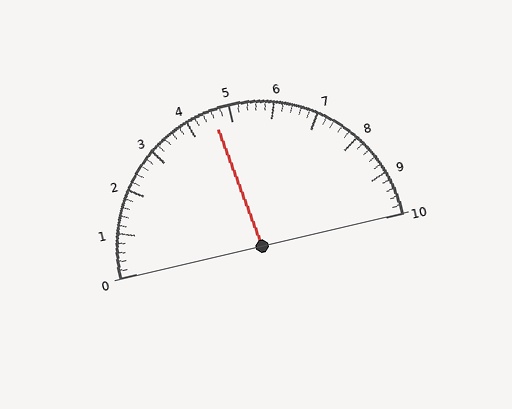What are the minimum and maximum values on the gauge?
The gauge ranges from 0 to 10.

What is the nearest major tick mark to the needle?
The nearest major tick mark is 5.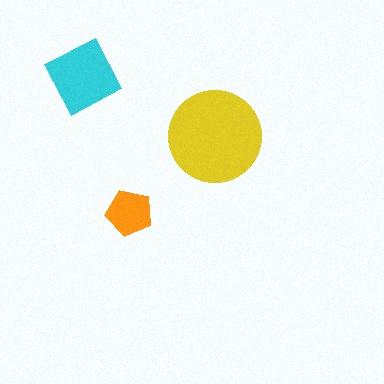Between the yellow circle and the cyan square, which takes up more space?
The yellow circle.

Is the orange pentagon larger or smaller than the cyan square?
Smaller.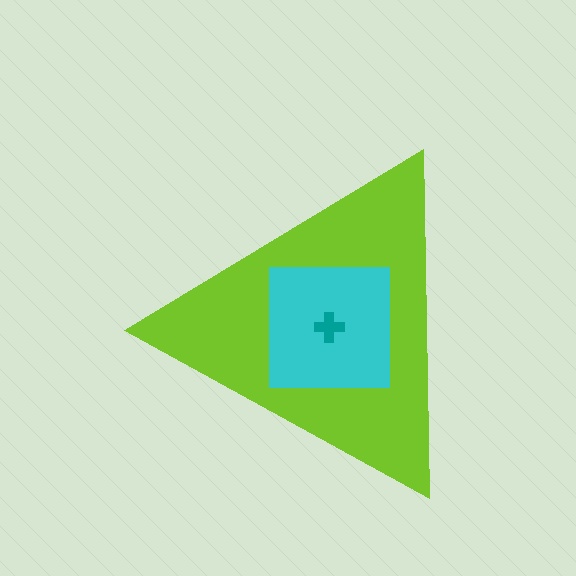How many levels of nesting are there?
3.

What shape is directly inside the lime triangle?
The cyan square.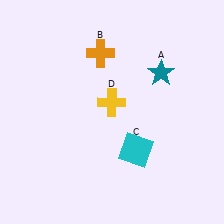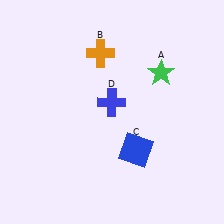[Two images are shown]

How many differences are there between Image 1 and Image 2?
There are 3 differences between the two images.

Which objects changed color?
A changed from teal to green. C changed from cyan to blue. D changed from yellow to blue.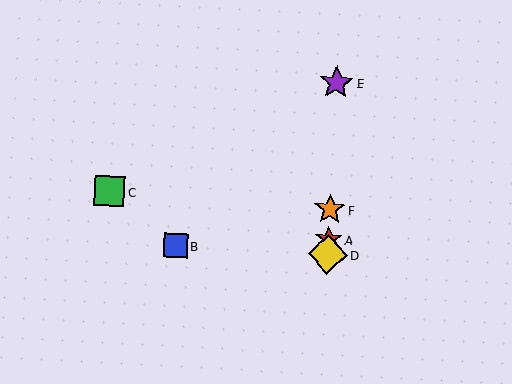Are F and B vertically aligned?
No, F is at x≈330 and B is at x≈176.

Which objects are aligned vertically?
Objects A, D, E, F are aligned vertically.